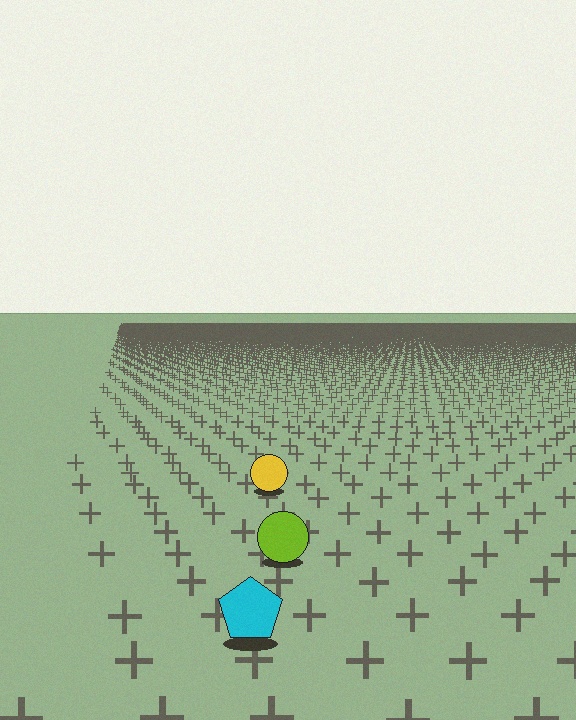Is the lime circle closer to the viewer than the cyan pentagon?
No. The cyan pentagon is closer — you can tell from the texture gradient: the ground texture is coarser near it.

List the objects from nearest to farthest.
From nearest to farthest: the cyan pentagon, the lime circle, the yellow circle.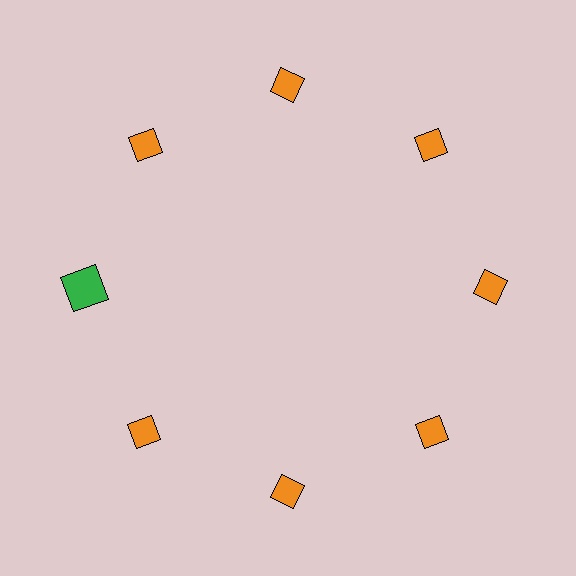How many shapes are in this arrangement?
There are 8 shapes arranged in a ring pattern.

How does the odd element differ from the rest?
It differs in both color (green instead of orange) and shape (square instead of diamond).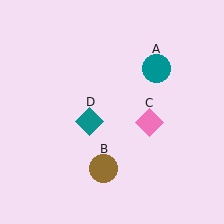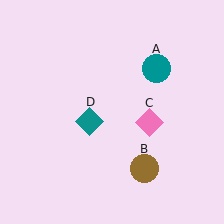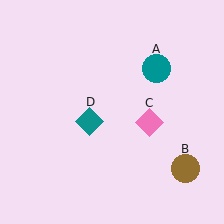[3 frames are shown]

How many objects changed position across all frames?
1 object changed position: brown circle (object B).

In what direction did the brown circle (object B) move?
The brown circle (object B) moved right.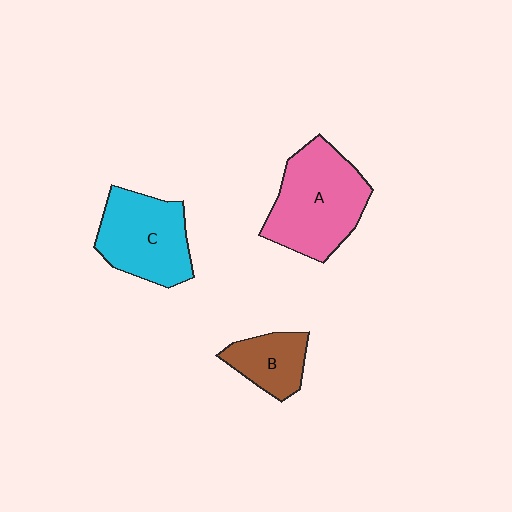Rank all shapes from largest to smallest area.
From largest to smallest: A (pink), C (cyan), B (brown).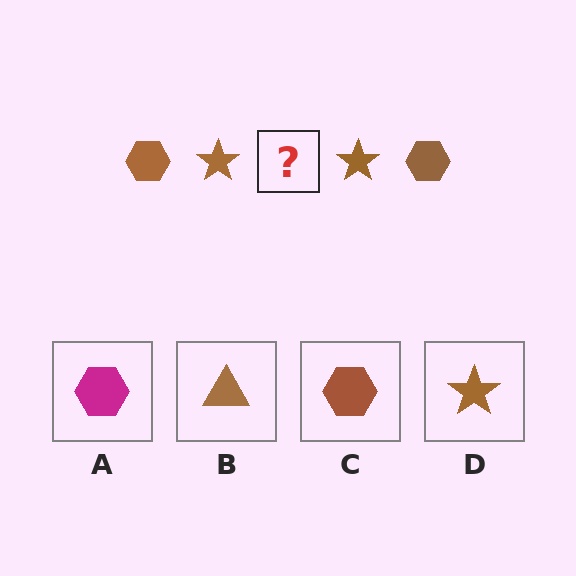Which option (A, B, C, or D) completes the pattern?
C.